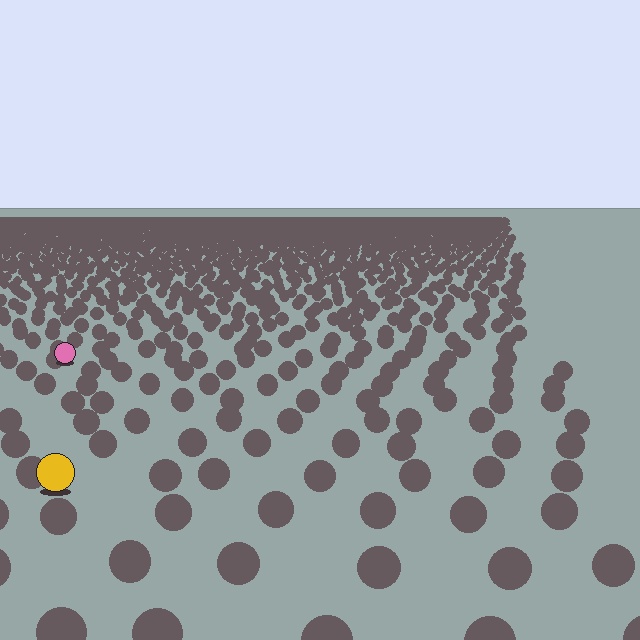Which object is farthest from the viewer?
The pink circle is farthest from the viewer. It appears smaller and the ground texture around it is denser.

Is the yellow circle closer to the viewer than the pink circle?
Yes. The yellow circle is closer — you can tell from the texture gradient: the ground texture is coarser near it.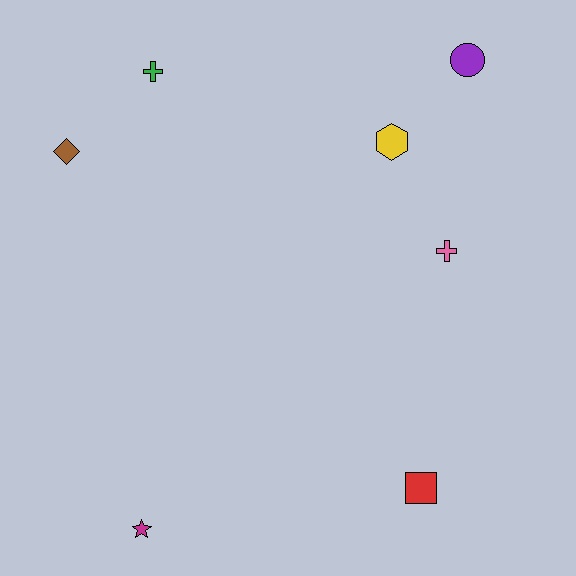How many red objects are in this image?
There is 1 red object.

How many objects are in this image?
There are 7 objects.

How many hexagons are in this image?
There is 1 hexagon.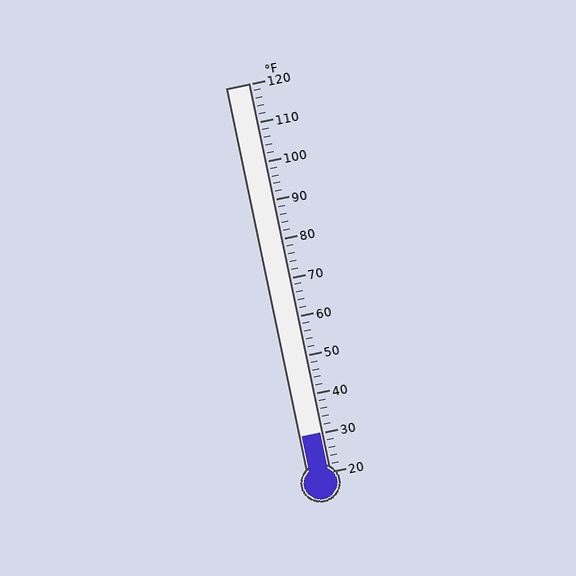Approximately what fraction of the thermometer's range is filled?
The thermometer is filled to approximately 10% of its range.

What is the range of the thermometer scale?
The thermometer scale ranges from 20°F to 120°F.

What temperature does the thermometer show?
The thermometer shows approximately 30°F.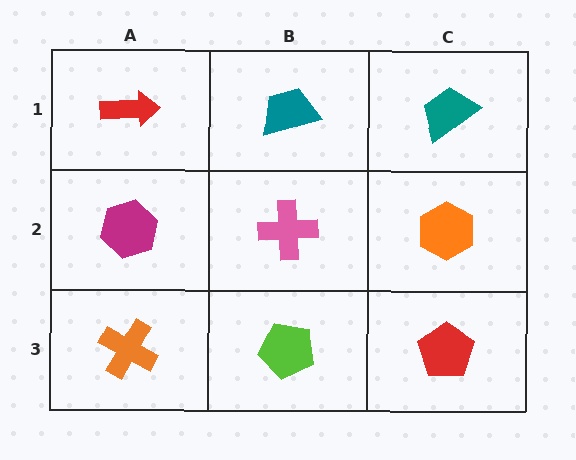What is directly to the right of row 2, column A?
A pink cross.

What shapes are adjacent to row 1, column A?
A magenta hexagon (row 2, column A), a teal trapezoid (row 1, column B).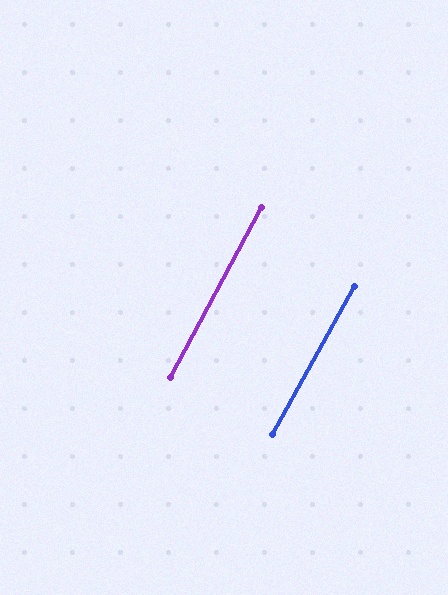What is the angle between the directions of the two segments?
Approximately 1 degree.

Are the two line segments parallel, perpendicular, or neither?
Parallel — their directions differ by only 0.6°.